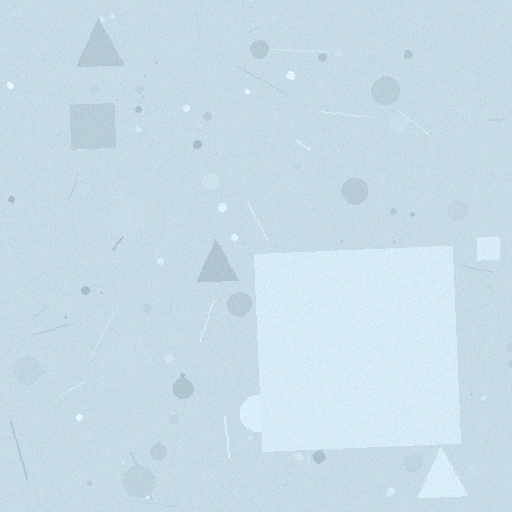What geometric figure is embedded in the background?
A square is embedded in the background.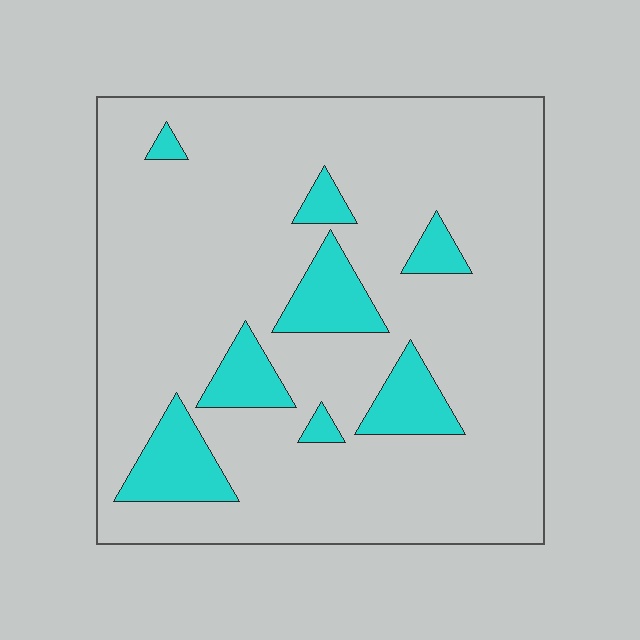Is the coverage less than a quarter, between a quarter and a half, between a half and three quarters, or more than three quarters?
Less than a quarter.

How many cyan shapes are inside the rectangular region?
8.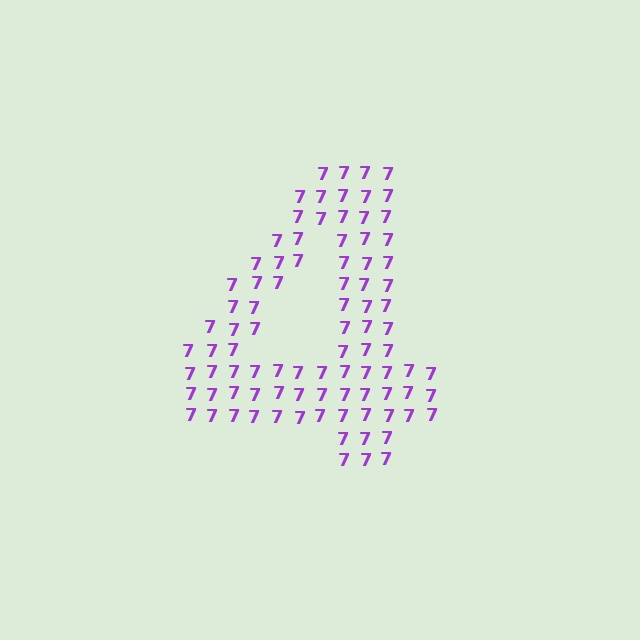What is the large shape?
The large shape is the digit 4.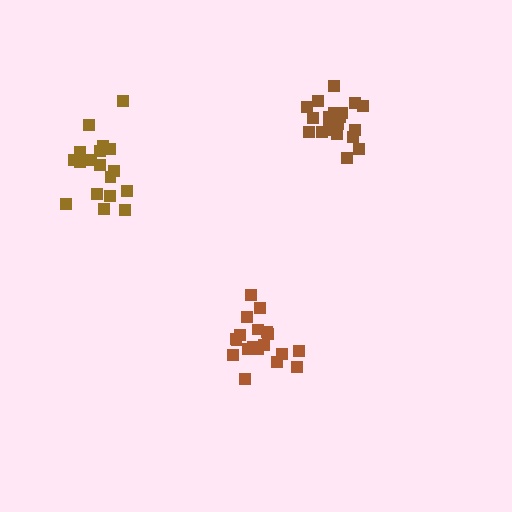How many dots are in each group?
Group 1: 19 dots, Group 2: 21 dots, Group 3: 18 dots (58 total).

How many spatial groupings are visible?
There are 3 spatial groupings.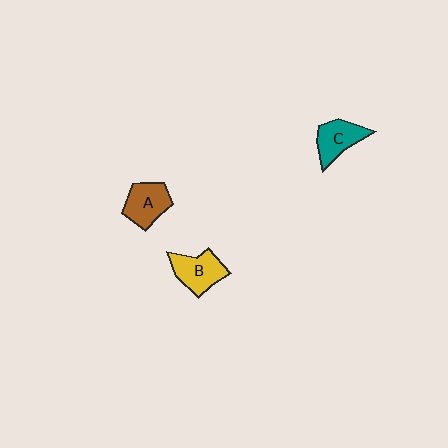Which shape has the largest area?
Shape B (yellow).